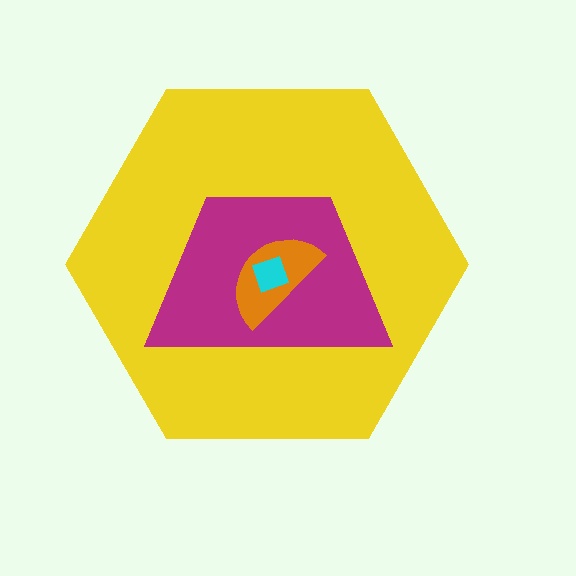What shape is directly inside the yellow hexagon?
The magenta trapezoid.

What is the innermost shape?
The cyan diamond.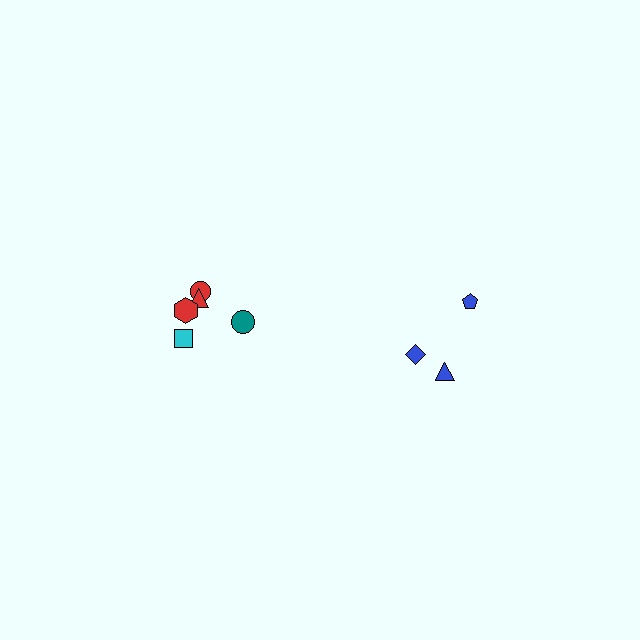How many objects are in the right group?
There are 3 objects.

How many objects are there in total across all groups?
There are 8 objects.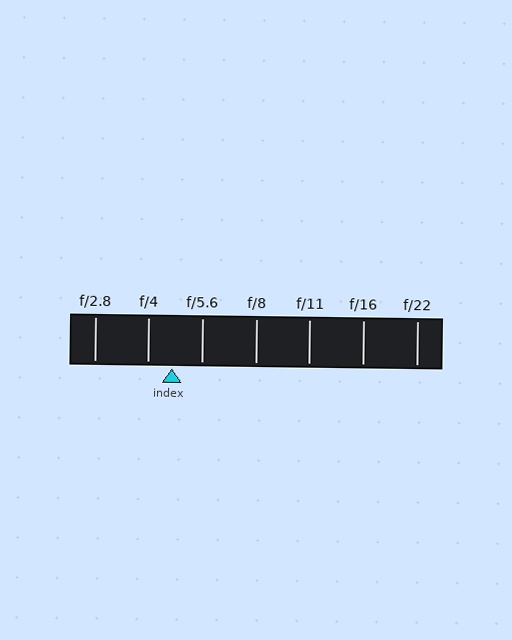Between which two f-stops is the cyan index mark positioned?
The index mark is between f/4 and f/5.6.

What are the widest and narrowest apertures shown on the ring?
The widest aperture shown is f/2.8 and the narrowest is f/22.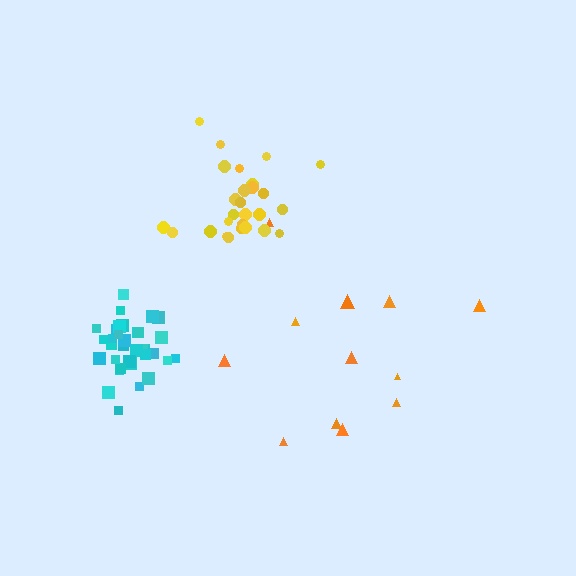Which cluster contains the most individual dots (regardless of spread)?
Cyan (34).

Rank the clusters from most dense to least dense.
cyan, yellow, orange.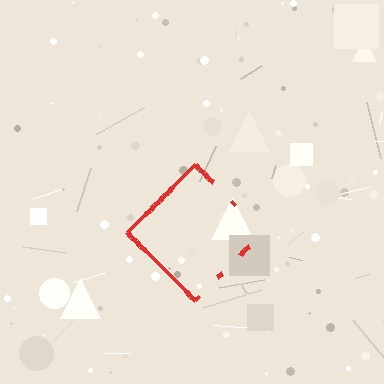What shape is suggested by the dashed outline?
The dashed outline suggests a diamond.